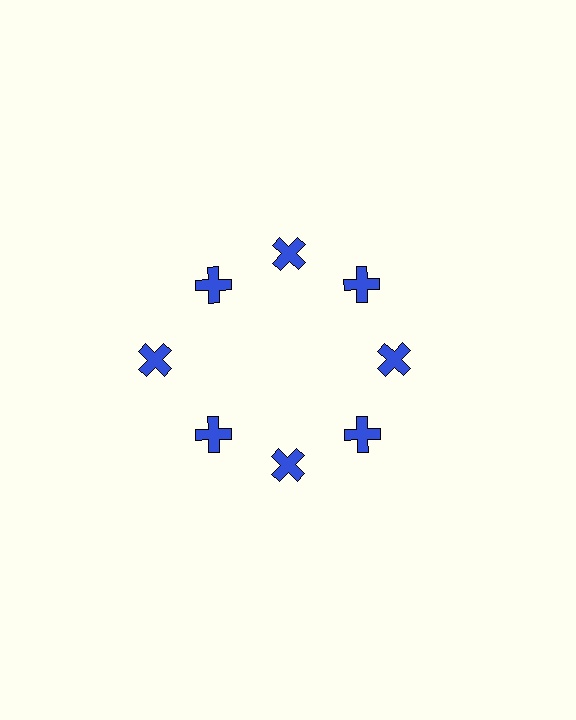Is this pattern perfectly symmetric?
No. The 8 blue crosses are arranged in a ring, but one element near the 9 o'clock position is pushed outward from the center, breaking the 8-fold rotational symmetry.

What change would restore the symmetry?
The symmetry would be restored by moving it inward, back onto the ring so that all 8 crosses sit at equal angles and equal distance from the center.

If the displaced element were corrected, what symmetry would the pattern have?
It would have 8-fold rotational symmetry — the pattern would map onto itself every 45 degrees.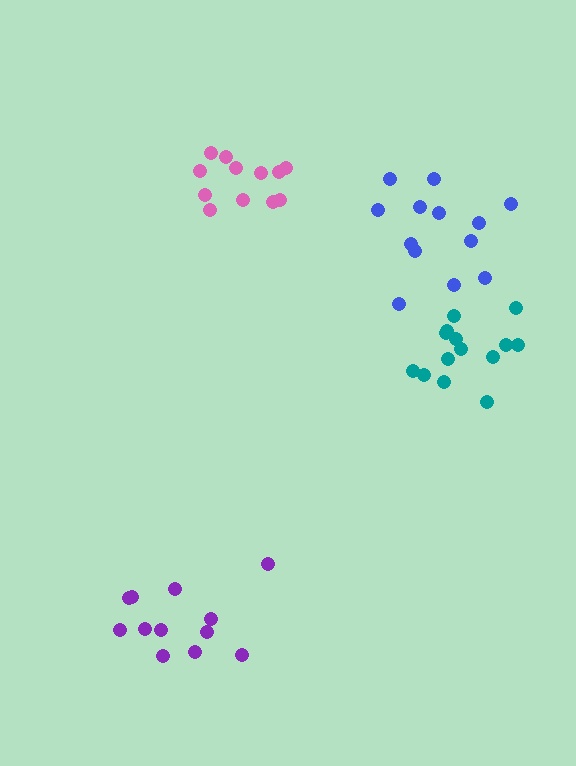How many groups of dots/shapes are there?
There are 4 groups.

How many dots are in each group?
Group 1: 12 dots, Group 2: 13 dots, Group 3: 12 dots, Group 4: 15 dots (52 total).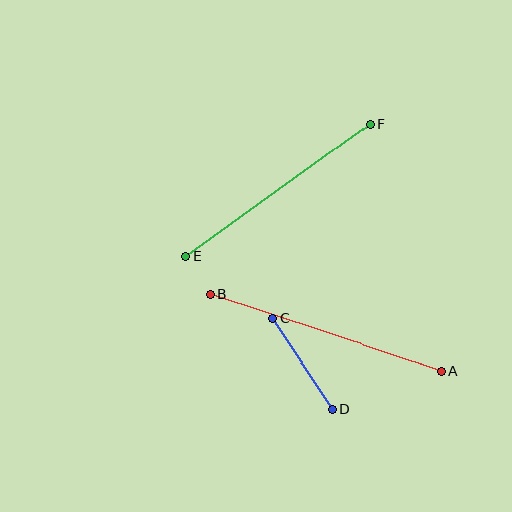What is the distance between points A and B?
The distance is approximately 244 pixels.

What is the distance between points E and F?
The distance is approximately 227 pixels.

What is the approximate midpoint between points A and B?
The midpoint is at approximately (326, 333) pixels.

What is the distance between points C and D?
The distance is approximately 109 pixels.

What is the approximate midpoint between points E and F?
The midpoint is at approximately (278, 190) pixels.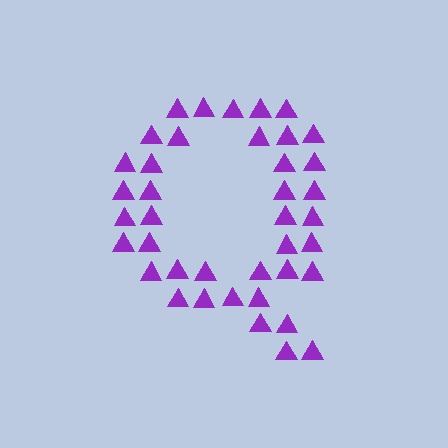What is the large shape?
The large shape is the letter Q.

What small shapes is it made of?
It is made of small triangles.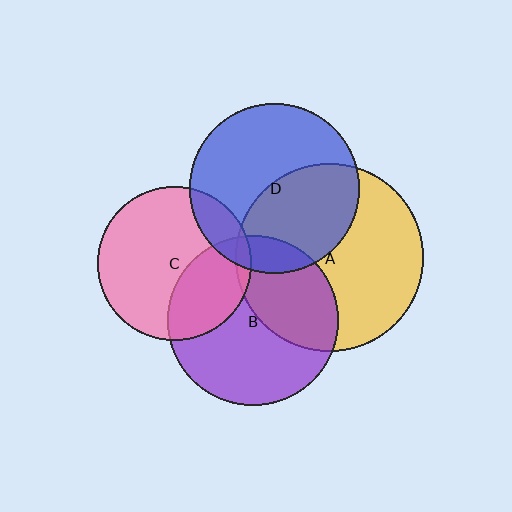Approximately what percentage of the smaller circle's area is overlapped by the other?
Approximately 15%.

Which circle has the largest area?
Circle A (yellow).